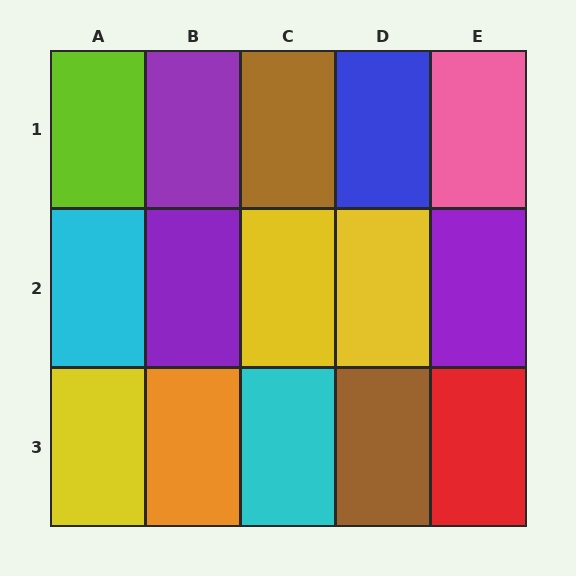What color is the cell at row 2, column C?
Yellow.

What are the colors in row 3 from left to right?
Yellow, orange, cyan, brown, red.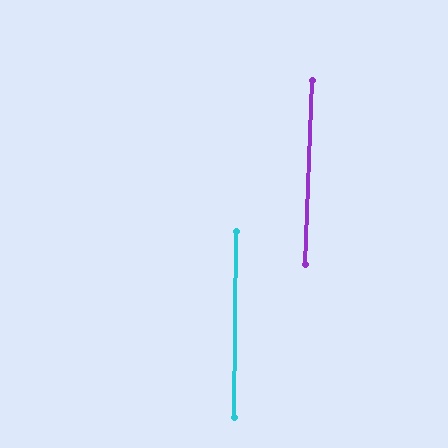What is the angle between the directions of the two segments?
Approximately 2 degrees.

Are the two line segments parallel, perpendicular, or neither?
Parallel — their directions differ by only 1.6°.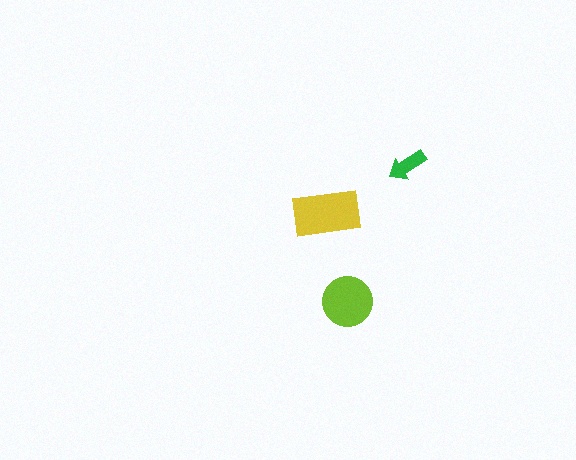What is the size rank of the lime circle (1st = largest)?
2nd.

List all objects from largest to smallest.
The yellow rectangle, the lime circle, the green arrow.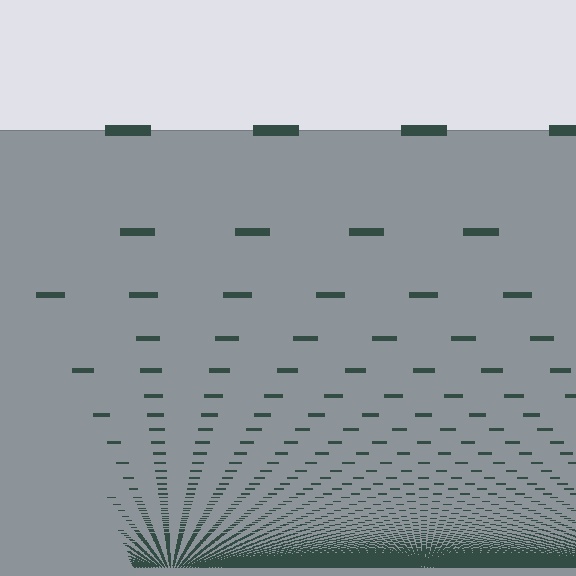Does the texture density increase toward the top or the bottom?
Density increases toward the bottom.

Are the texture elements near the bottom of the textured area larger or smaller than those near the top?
Smaller. The gradient is inverted — elements near the bottom are smaller and denser.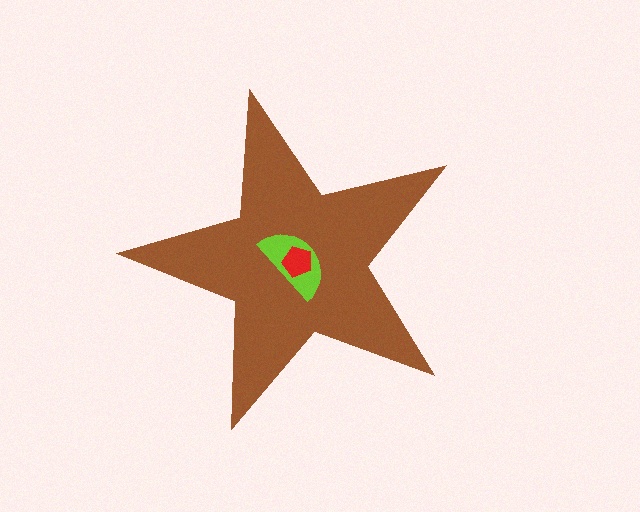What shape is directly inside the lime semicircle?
The red pentagon.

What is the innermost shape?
The red pentagon.